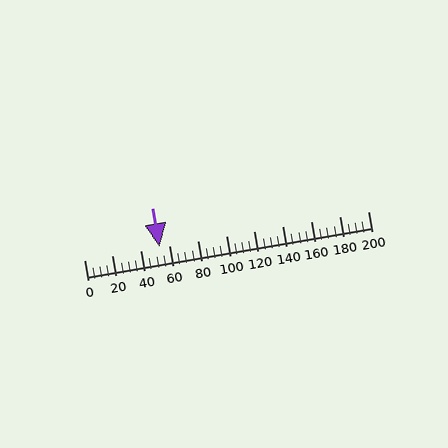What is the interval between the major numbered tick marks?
The major tick marks are spaced 20 units apart.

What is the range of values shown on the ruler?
The ruler shows values from 0 to 200.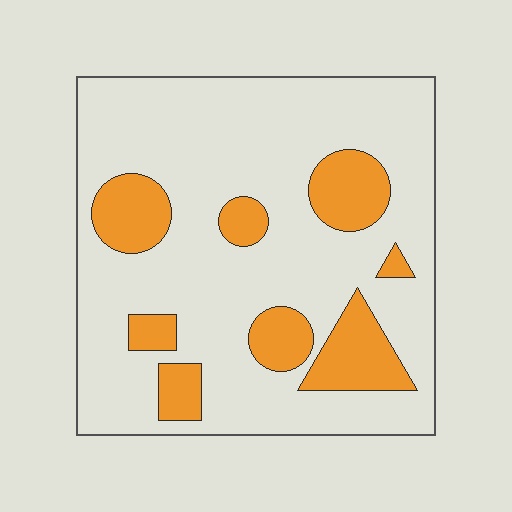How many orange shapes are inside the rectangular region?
8.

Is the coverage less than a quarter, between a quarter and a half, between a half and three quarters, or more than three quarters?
Less than a quarter.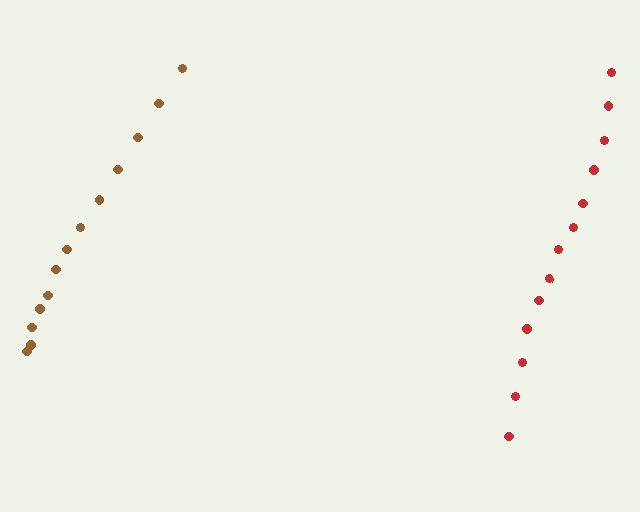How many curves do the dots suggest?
There are 2 distinct paths.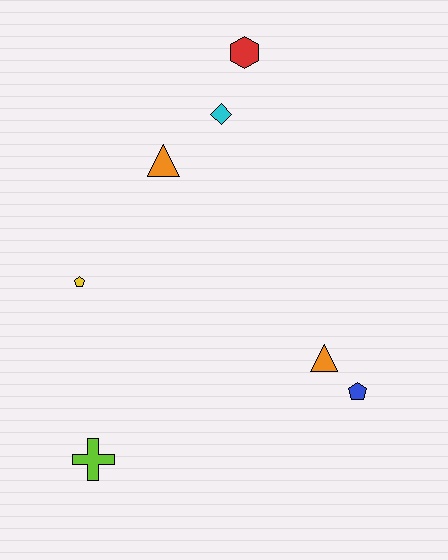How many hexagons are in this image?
There is 1 hexagon.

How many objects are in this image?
There are 7 objects.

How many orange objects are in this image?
There are 2 orange objects.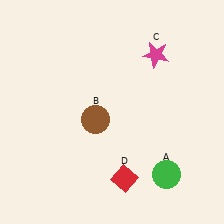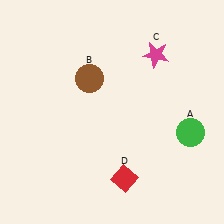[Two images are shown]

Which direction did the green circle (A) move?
The green circle (A) moved up.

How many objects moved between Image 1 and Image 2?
2 objects moved between the two images.